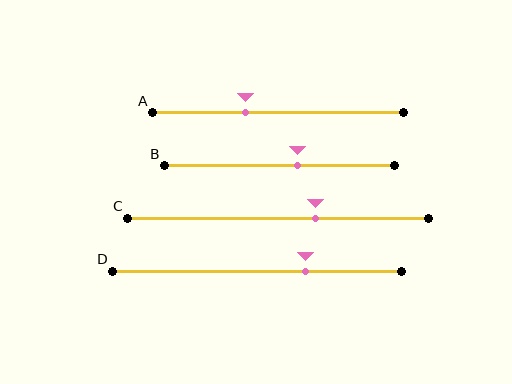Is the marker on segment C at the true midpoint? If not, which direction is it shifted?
No, the marker on segment C is shifted to the right by about 12% of the segment length.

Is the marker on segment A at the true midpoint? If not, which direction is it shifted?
No, the marker on segment A is shifted to the left by about 13% of the segment length.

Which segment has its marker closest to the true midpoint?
Segment B has its marker closest to the true midpoint.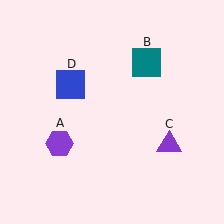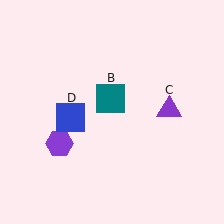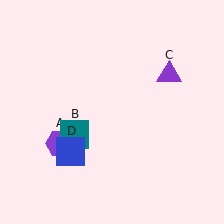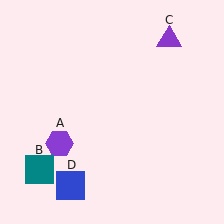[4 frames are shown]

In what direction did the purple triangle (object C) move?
The purple triangle (object C) moved up.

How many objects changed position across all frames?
3 objects changed position: teal square (object B), purple triangle (object C), blue square (object D).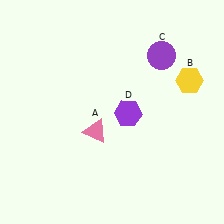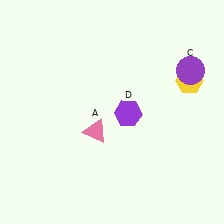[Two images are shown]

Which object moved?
The purple circle (C) moved right.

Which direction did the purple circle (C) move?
The purple circle (C) moved right.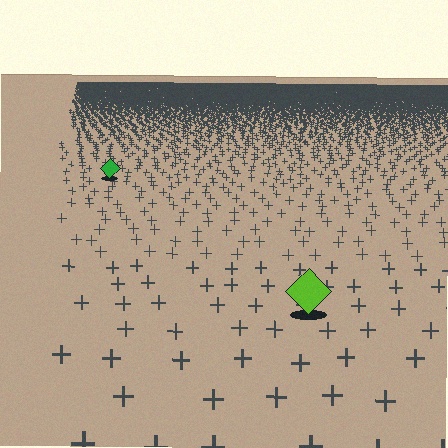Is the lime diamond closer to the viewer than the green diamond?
Yes. The lime diamond is closer — you can tell from the texture gradient: the ground texture is coarser near it.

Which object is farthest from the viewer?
The green diamond is farthest from the viewer. It appears smaller and the ground texture around it is denser.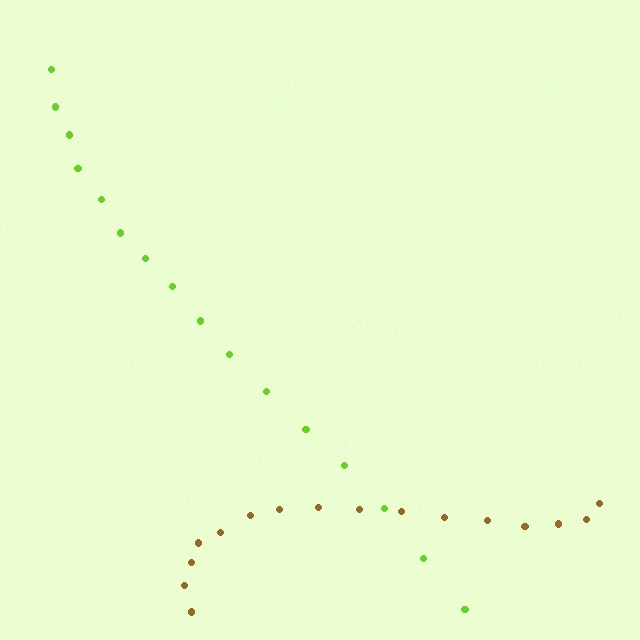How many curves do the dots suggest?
There are 2 distinct paths.